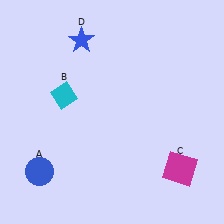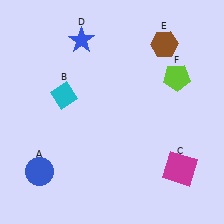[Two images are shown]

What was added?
A brown hexagon (E), a lime pentagon (F) were added in Image 2.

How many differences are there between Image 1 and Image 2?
There are 2 differences between the two images.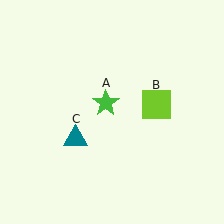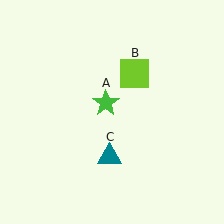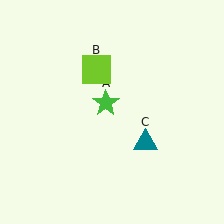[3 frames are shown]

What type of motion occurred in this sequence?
The lime square (object B), teal triangle (object C) rotated counterclockwise around the center of the scene.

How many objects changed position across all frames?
2 objects changed position: lime square (object B), teal triangle (object C).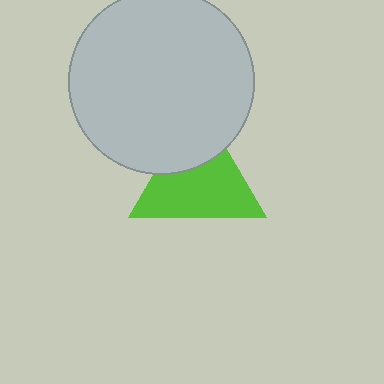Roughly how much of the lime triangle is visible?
Most of it is visible (roughly 68%).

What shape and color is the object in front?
The object in front is a light gray circle.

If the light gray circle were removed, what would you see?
You would see the complete lime triangle.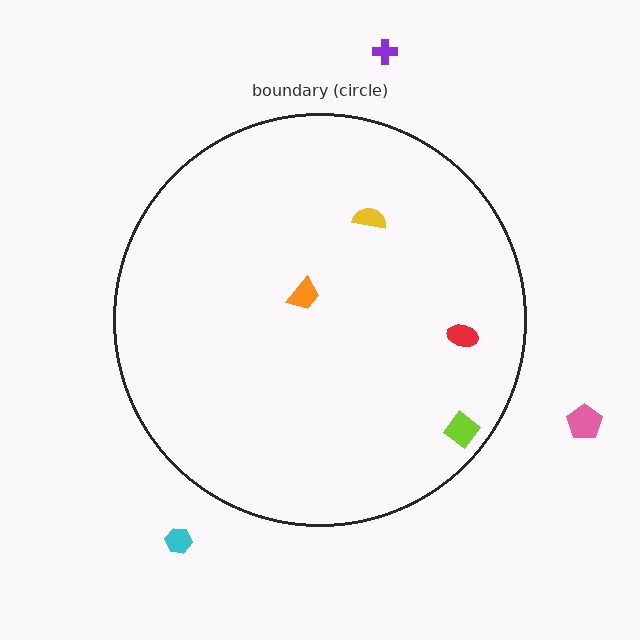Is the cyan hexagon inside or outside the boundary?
Outside.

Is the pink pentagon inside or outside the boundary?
Outside.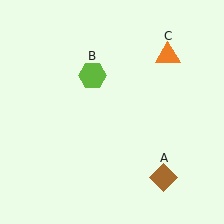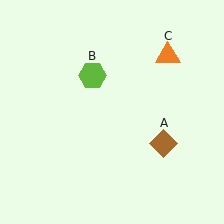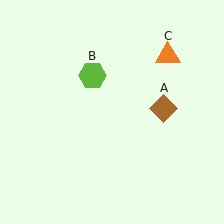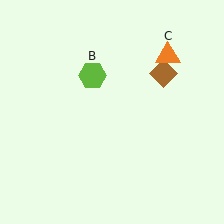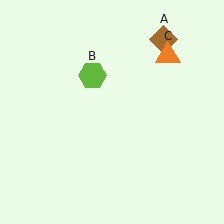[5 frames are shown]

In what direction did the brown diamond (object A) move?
The brown diamond (object A) moved up.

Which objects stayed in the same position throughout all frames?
Lime hexagon (object B) and orange triangle (object C) remained stationary.